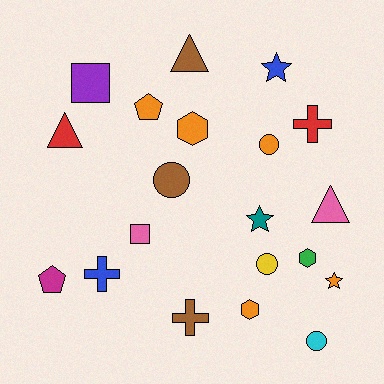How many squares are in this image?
There are 2 squares.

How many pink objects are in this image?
There are 2 pink objects.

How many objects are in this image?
There are 20 objects.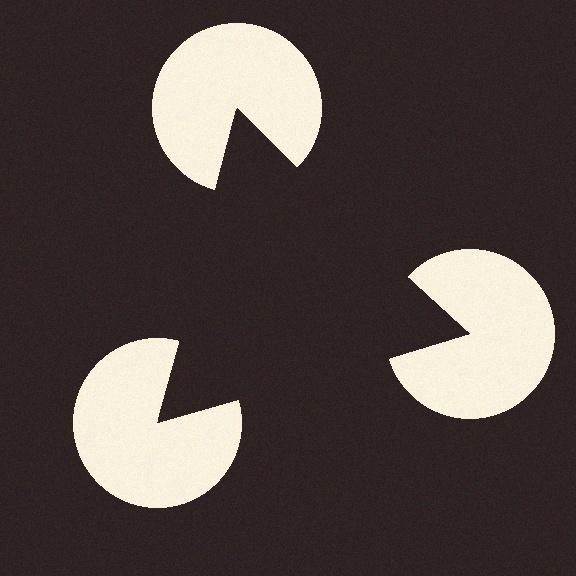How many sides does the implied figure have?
3 sides.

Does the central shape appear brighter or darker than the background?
It typically appears slightly darker than the background, even though no actual brightness change is drawn.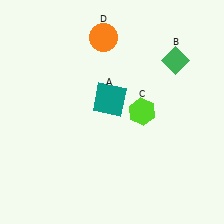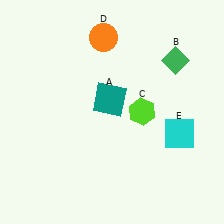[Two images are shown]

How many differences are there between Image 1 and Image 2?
There is 1 difference between the two images.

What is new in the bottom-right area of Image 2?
A cyan square (E) was added in the bottom-right area of Image 2.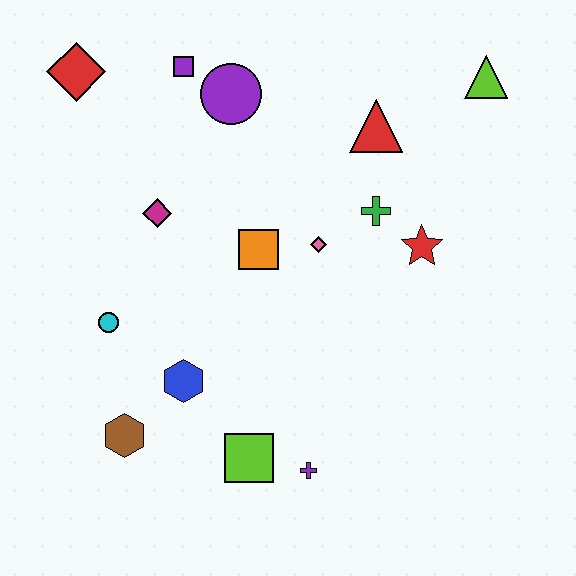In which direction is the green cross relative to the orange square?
The green cross is to the right of the orange square.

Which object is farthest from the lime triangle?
The brown hexagon is farthest from the lime triangle.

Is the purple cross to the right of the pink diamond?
No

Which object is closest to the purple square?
The purple circle is closest to the purple square.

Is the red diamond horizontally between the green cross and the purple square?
No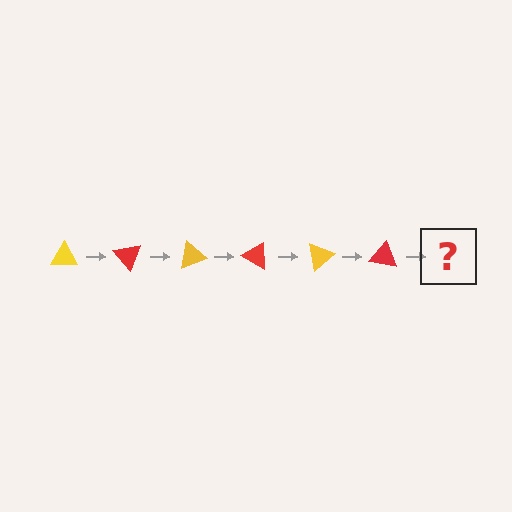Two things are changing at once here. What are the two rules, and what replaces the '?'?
The two rules are that it rotates 50 degrees each step and the color cycles through yellow and red. The '?' should be a yellow triangle, rotated 300 degrees from the start.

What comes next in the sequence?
The next element should be a yellow triangle, rotated 300 degrees from the start.